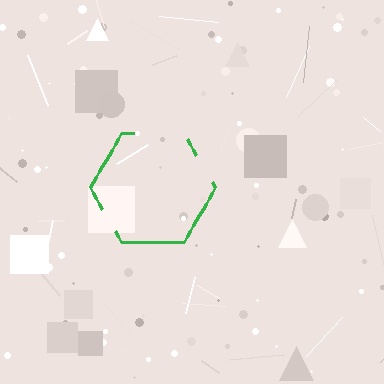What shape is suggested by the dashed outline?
The dashed outline suggests a hexagon.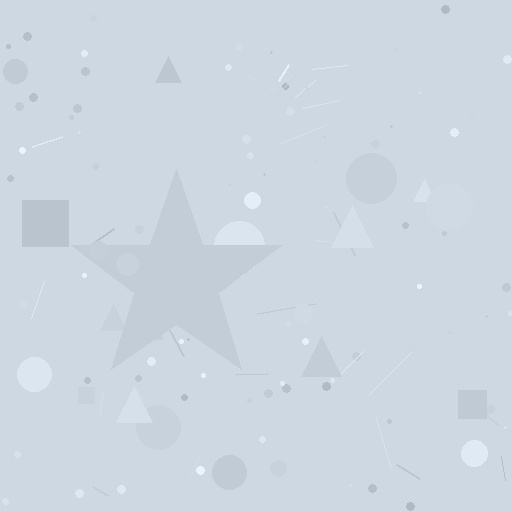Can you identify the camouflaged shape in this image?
The camouflaged shape is a star.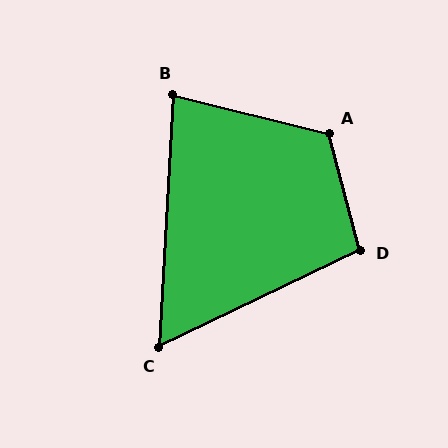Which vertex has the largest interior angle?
A, at approximately 119 degrees.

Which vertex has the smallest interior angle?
C, at approximately 61 degrees.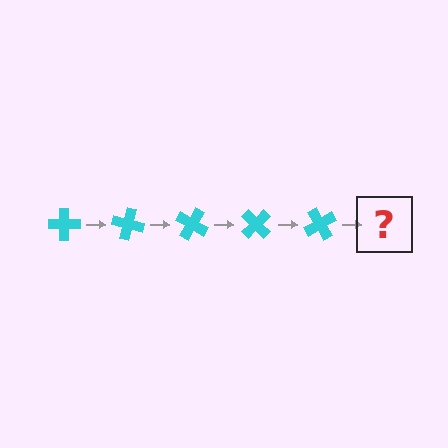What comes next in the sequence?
The next element should be a cyan cross rotated 75 degrees.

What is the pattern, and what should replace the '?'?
The pattern is that the cross rotates 15 degrees each step. The '?' should be a cyan cross rotated 75 degrees.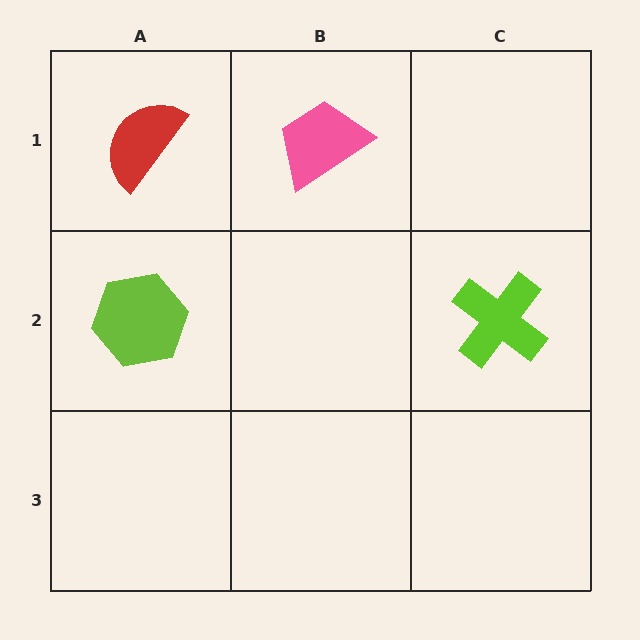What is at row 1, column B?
A pink trapezoid.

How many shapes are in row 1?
2 shapes.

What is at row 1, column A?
A red semicircle.